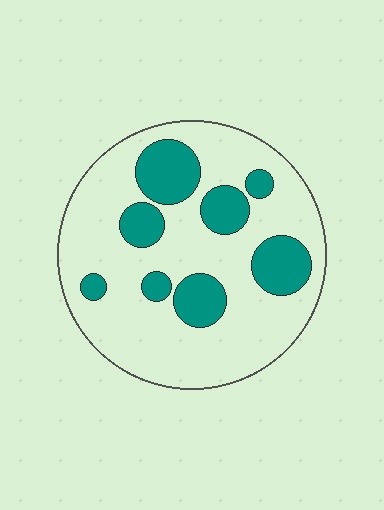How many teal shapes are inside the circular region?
8.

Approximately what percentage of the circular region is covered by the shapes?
Approximately 25%.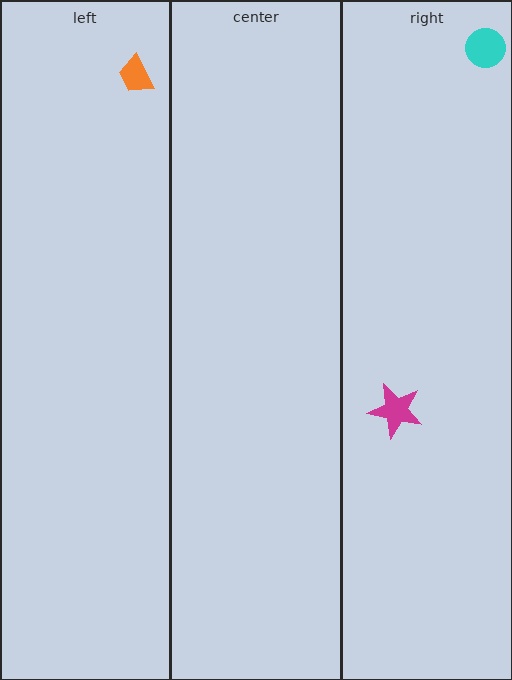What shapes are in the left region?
The orange trapezoid.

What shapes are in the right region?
The cyan circle, the magenta star.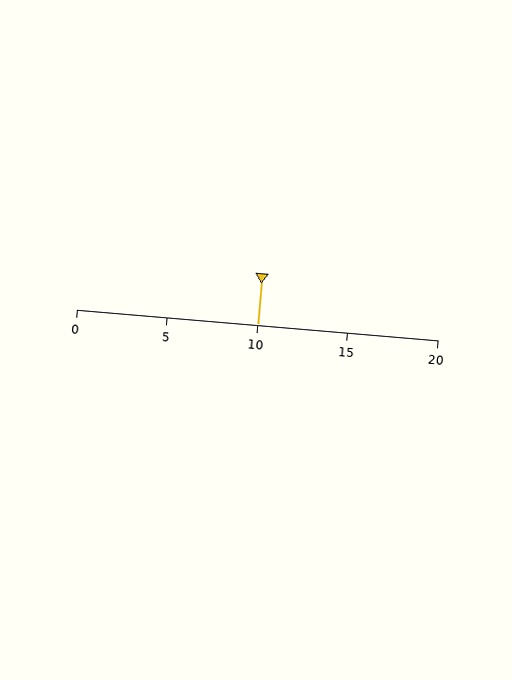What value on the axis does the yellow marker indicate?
The marker indicates approximately 10.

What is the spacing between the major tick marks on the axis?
The major ticks are spaced 5 apart.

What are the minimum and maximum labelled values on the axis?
The axis runs from 0 to 20.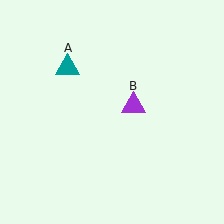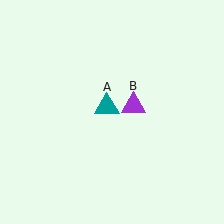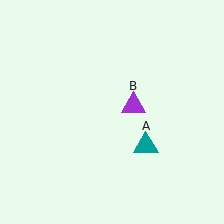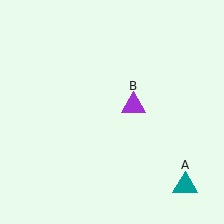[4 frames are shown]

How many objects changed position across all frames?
1 object changed position: teal triangle (object A).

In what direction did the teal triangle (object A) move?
The teal triangle (object A) moved down and to the right.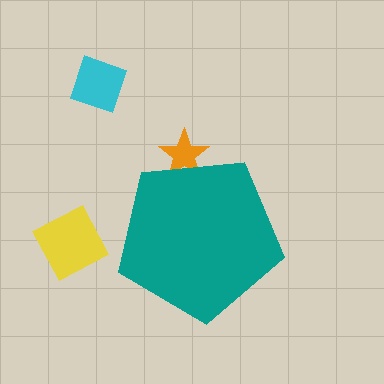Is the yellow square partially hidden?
No, the yellow square is fully visible.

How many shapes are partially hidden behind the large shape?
1 shape is partially hidden.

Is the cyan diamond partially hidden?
No, the cyan diamond is fully visible.